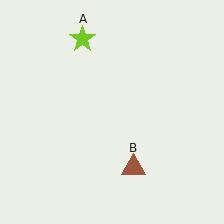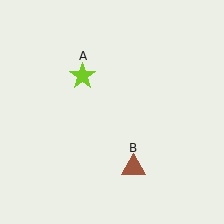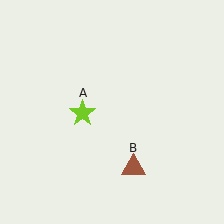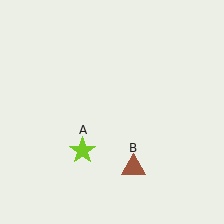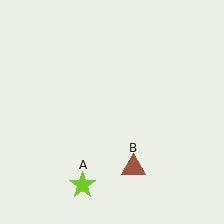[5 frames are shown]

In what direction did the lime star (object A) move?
The lime star (object A) moved down.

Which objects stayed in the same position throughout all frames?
Brown triangle (object B) remained stationary.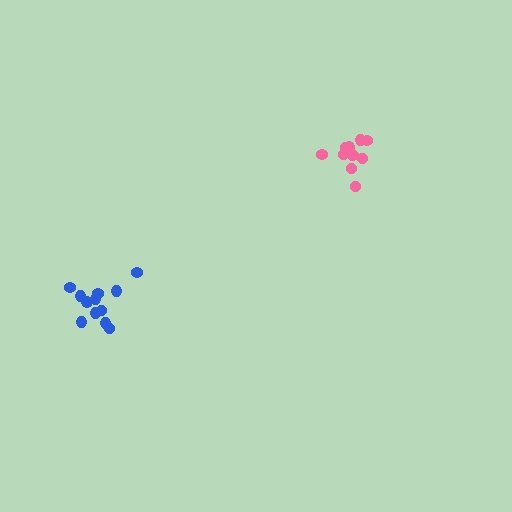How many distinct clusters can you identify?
There are 2 distinct clusters.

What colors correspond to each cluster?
The clusters are colored: pink, blue.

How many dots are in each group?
Group 1: 11 dots, Group 2: 12 dots (23 total).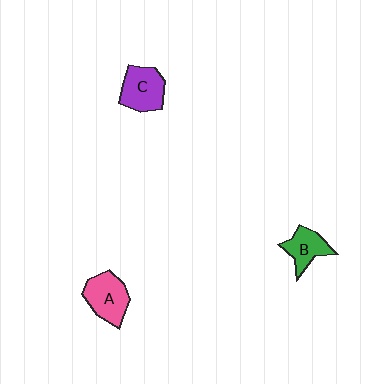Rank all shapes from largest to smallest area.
From largest to smallest: A (pink), C (purple), B (green).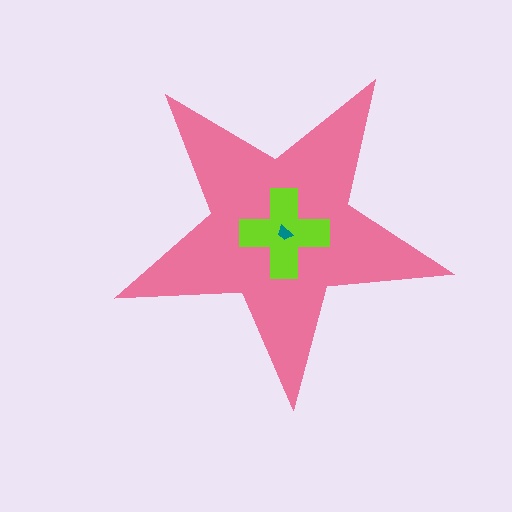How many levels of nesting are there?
3.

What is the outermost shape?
The pink star.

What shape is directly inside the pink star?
The lime cross.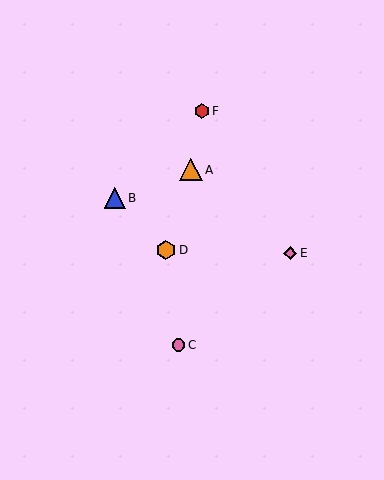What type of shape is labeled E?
Shape E is a pink diamond.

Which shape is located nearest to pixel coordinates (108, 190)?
The blue triangle (labeled B) at (115, 198) is nearest to that location.